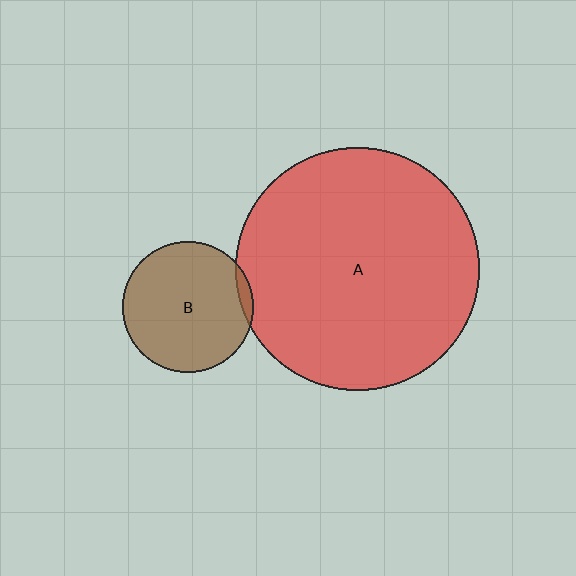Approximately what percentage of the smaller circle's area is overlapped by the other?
Approximately 5%.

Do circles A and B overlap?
Yes.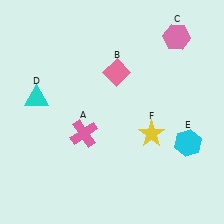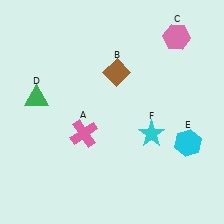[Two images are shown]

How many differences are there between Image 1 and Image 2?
There are 3 differences between the two images.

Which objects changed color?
B changed from pink to brown. D changed from cyan to green. F changed from yellow to cyan.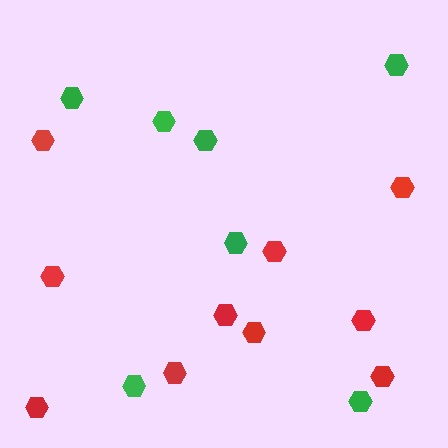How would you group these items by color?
There are 2 groups: one group of red hexagons (10) and one group of green hexagons (7).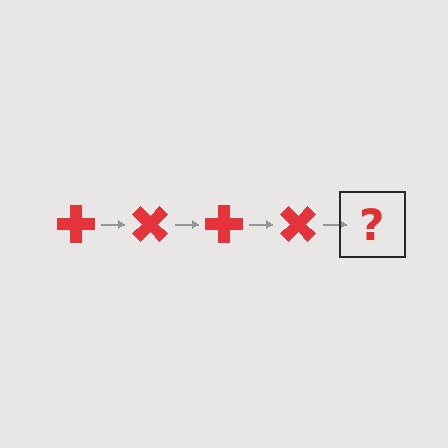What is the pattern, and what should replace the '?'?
The pattern is that the cross rotates 45 degrees each step. The '?' should be a red cross rotated 180 degrees.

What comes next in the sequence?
The next element should be a red cross rotated 180 degrees.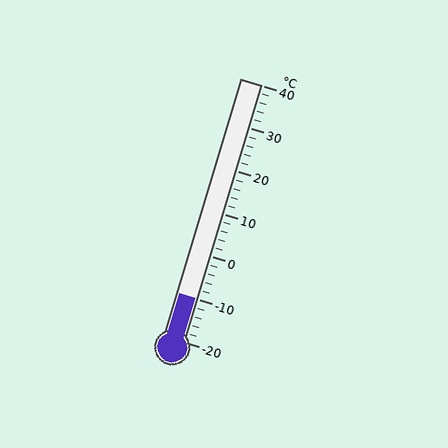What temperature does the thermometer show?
The thermometer shows approximately -10°C.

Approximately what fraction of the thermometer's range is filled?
The thermometer is filled to approximately 15% of its range.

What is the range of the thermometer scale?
The thermometer scale ranges from -20°C to 40°C.